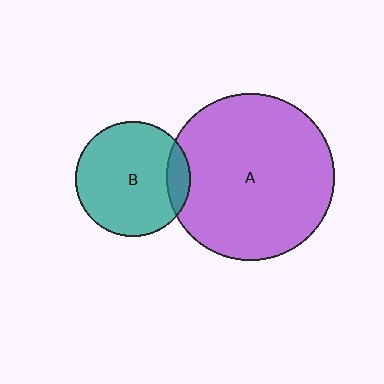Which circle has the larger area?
Circle A (purple).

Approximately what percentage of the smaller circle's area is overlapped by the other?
Approximately 10%.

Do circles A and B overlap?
Yes.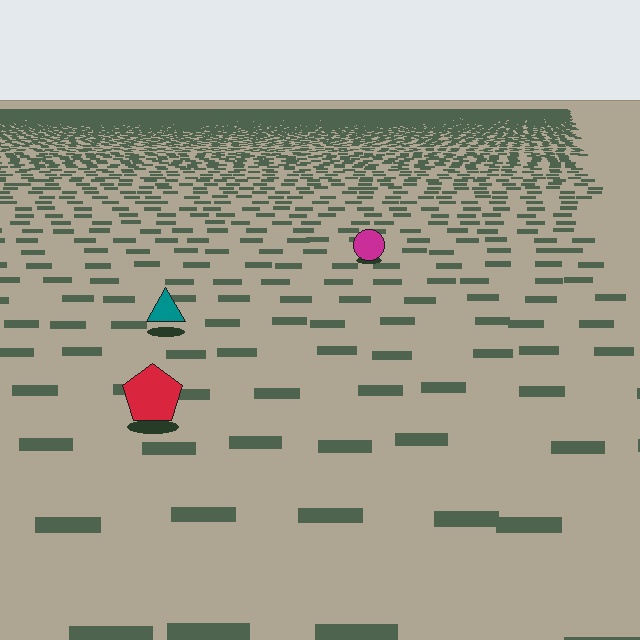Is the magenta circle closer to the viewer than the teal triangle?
No. The teal triangle is closer — you can tell from the texture gradient: the ground texture is coarser near it.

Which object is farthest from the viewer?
The magenta circle is farthest from the viewer. It appears smaller and the ground texture around it is denser.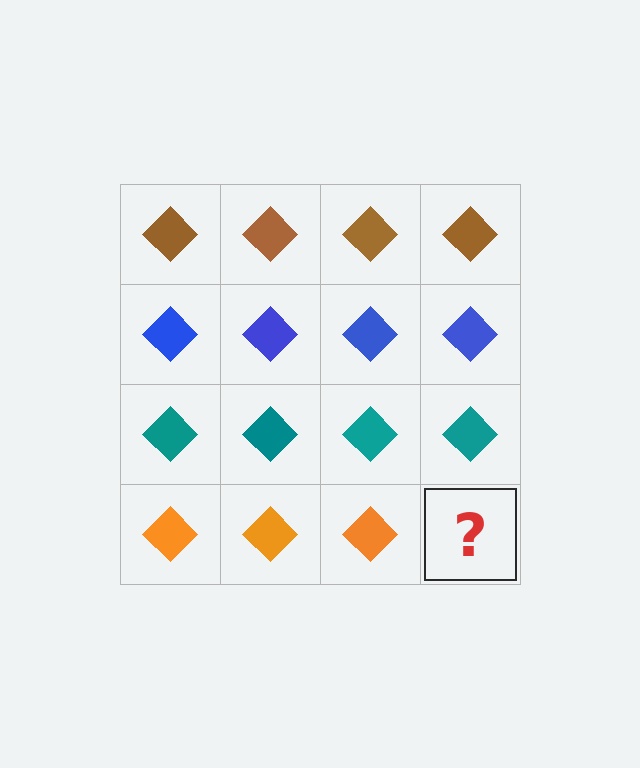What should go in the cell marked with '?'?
The missing cell should contain an orange diamond.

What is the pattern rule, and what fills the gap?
The rule is that each row has a consistent color. The gap should be filled with an orange diamond.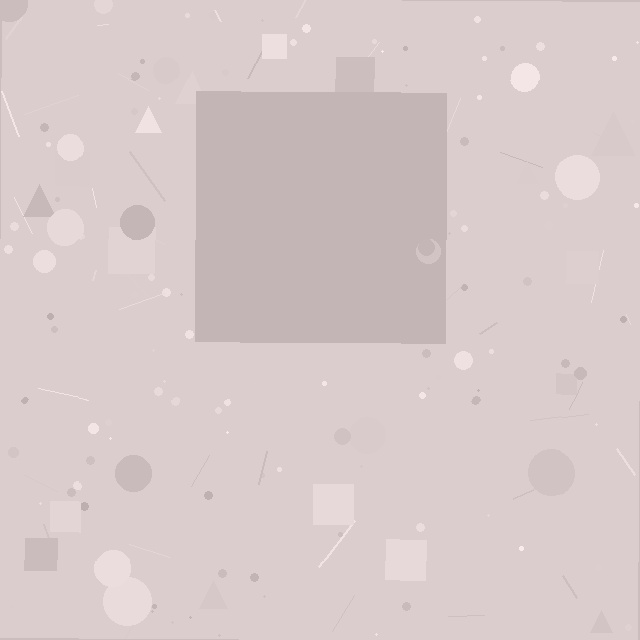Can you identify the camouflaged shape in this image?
The camouflaged shape is a square.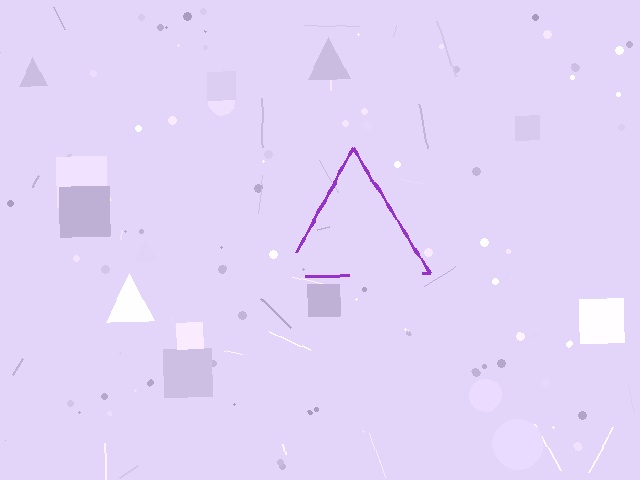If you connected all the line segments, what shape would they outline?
They would outline a triangle.